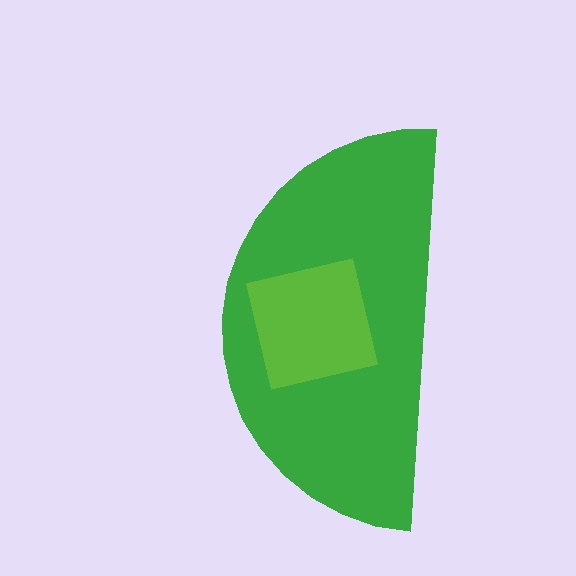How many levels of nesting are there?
2.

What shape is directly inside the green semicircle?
The lime square.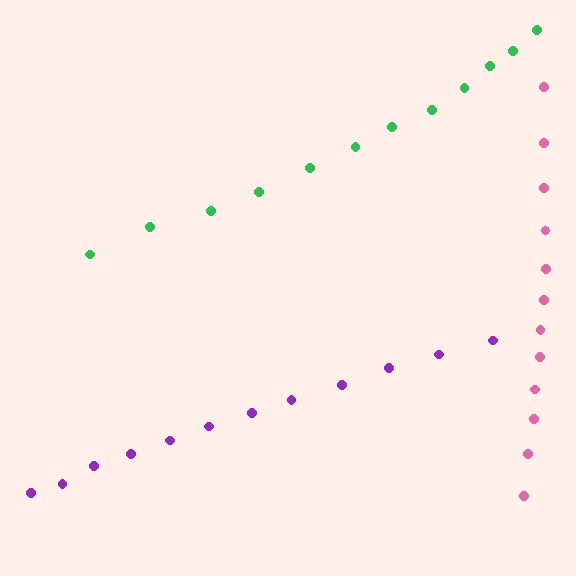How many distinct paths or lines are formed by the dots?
There are 3 distinct paths.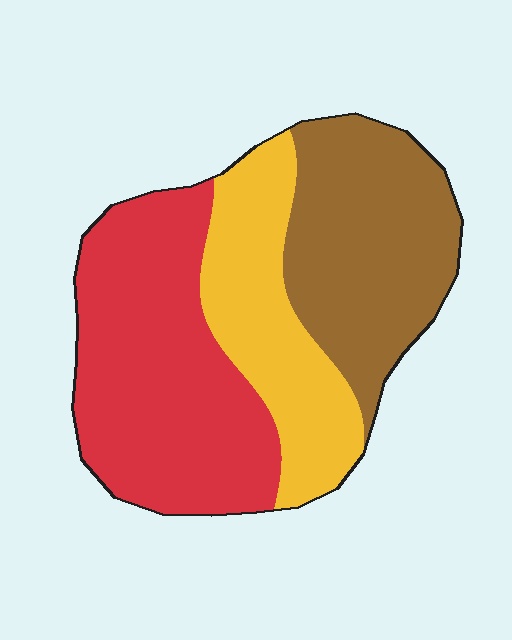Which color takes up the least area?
Yellow, at roughly 25%.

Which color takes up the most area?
Red, at roughly 40%.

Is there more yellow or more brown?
Brown.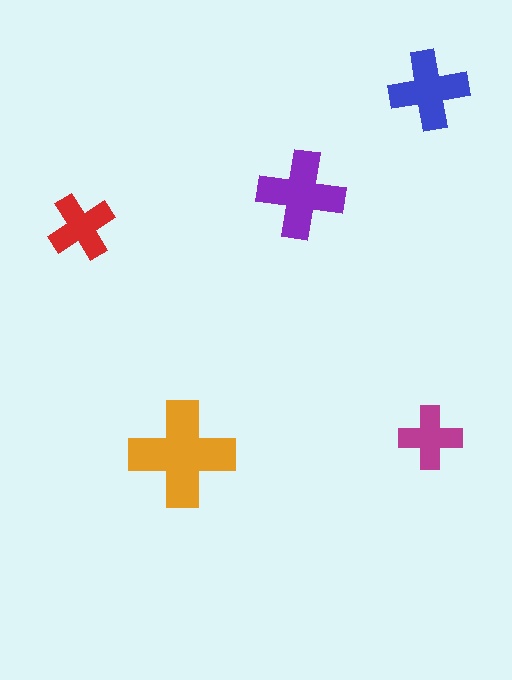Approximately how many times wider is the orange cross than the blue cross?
About 1.5 times wider.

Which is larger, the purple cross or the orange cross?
The orange one.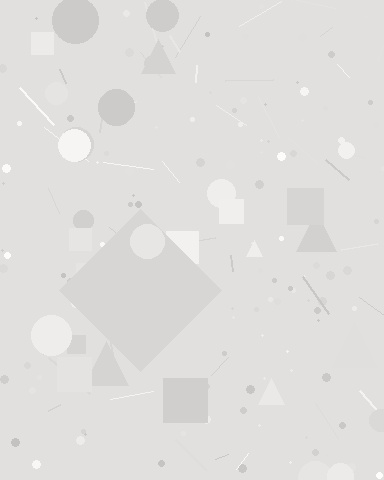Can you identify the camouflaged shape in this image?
The camouflaged shape is a diamond.